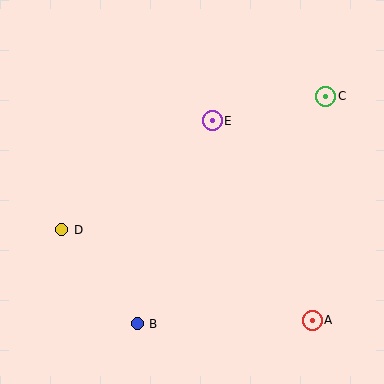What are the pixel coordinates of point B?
Point B is at (137, 324).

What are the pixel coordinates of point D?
Point D is at (62, 230).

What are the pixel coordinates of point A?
Point A is at (312, 320).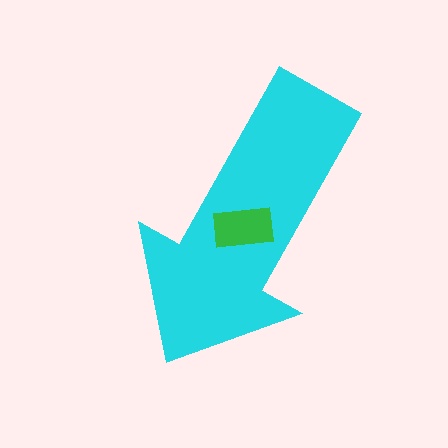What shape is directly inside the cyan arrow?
The green rectangle.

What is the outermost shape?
The cyan arrow.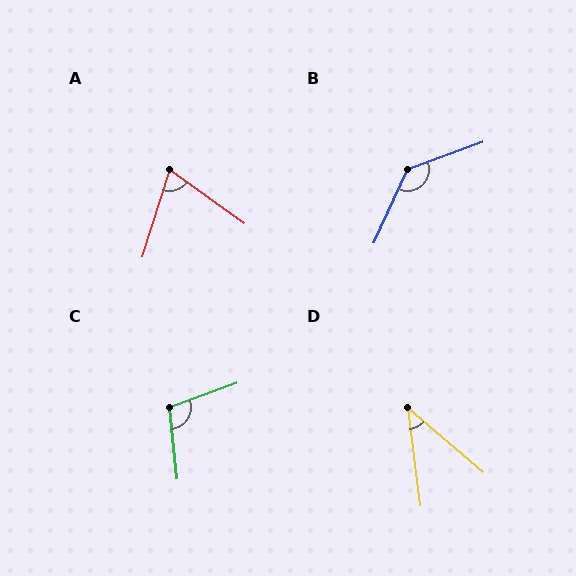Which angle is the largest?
B, at approximately 135 degrees.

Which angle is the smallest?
D, at approximately 43 degrees.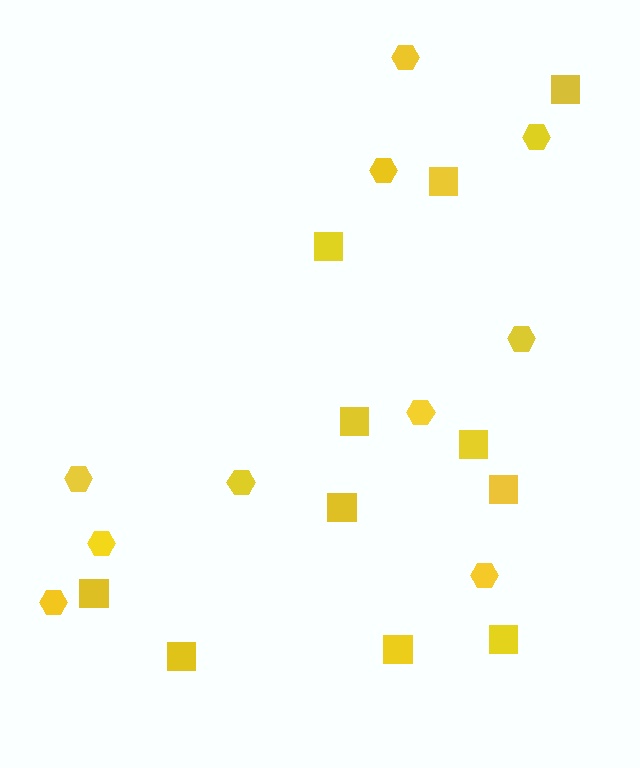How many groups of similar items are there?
There are 2 groups: one group of squares (11) and one group of hexagons (10).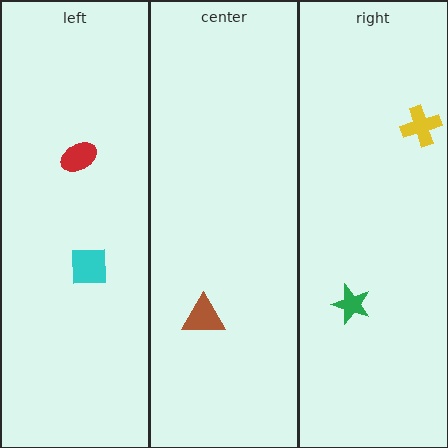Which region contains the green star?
The right region.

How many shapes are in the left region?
2.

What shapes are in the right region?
The green star, the yellow cross.